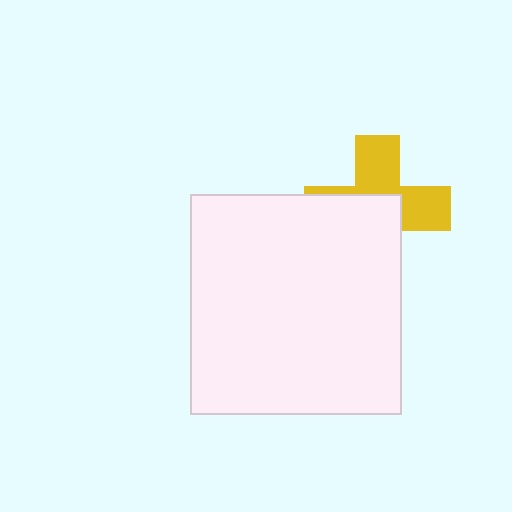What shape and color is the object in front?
The object in front is a white rectangle.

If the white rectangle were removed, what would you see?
You would see the complete yellow cross.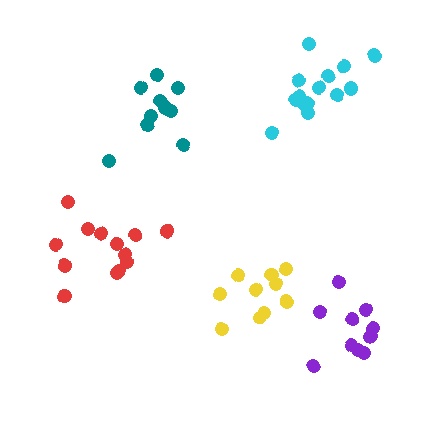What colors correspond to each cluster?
The clusters are colored: purple, cyan, yellow, teal, red.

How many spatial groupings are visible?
There are 5 spatial groupings.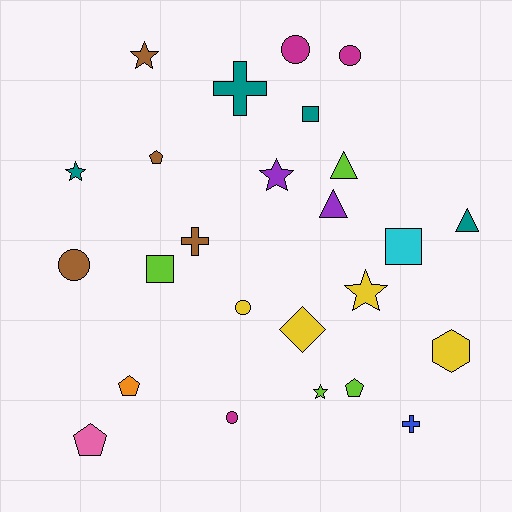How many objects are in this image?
There are 25 objects.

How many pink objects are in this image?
There is 1 pink object.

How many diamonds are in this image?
There is 1 diamond.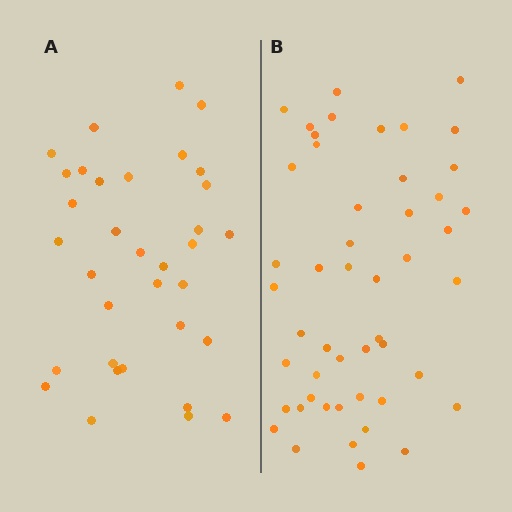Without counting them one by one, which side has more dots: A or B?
Region B (the right region) has more dots.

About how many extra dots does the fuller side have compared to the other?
Region B has approximately 15 more dots than region A.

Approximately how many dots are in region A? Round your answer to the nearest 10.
About 30 dots. (The exact count is 34, which rounds to 30.)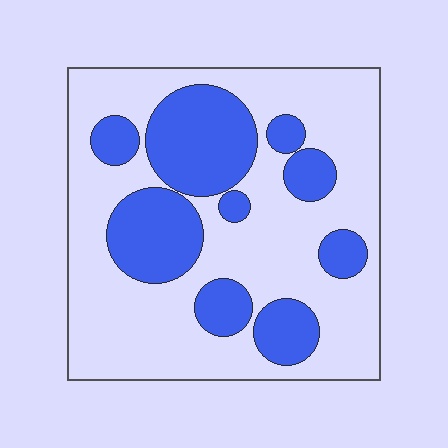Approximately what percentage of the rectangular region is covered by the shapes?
Approximately 35%.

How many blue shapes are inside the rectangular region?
9.